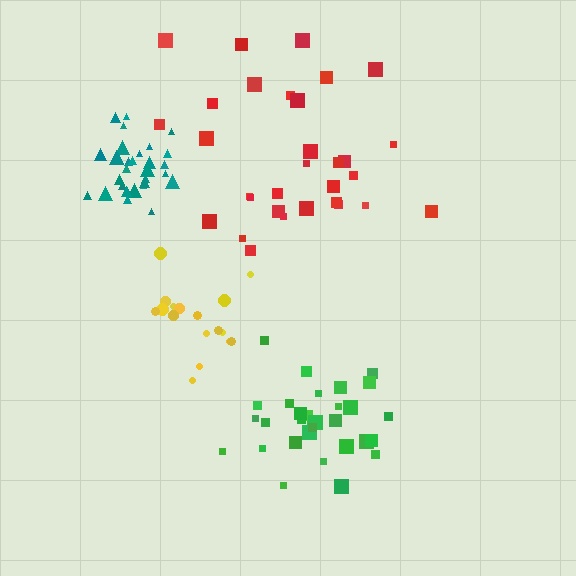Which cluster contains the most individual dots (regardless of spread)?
Green (31).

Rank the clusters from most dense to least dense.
teal, green, yellow, red.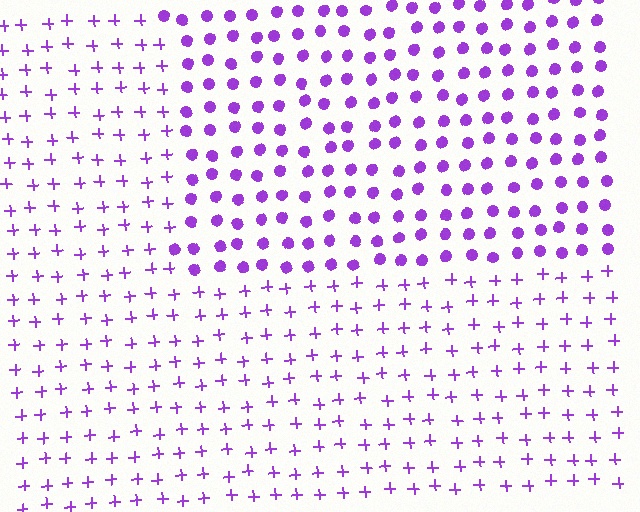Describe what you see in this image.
The image is filled with small purple elements arranged in a uniform grid. A rectangle-shaped region contains circles, while the surrounding area contains plus signs. The boundary is defined purely by the change in element shape.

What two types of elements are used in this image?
The image uses circles inside the rectangle region and plus signs outside it.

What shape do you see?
I see a rectangle.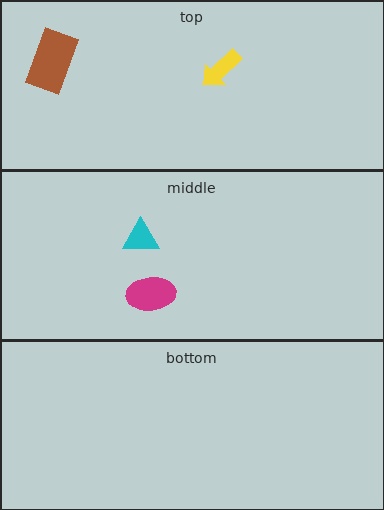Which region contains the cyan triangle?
The middle region.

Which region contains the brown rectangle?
The top region.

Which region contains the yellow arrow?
The top region.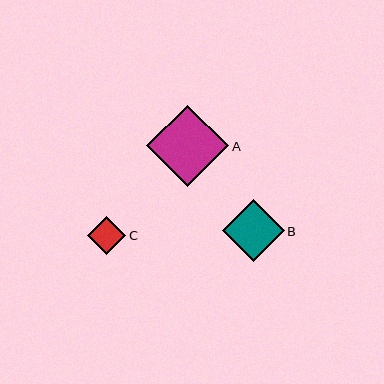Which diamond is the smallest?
Diamond C is the smallest with a size of approximately 38 pixels.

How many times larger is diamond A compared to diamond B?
Diamond A is approximately 1.3 times the size of diamond B.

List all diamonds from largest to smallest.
From largest to smallest: A, B, C.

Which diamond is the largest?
Diamond A is the largest with a size of approximately 82 pixels.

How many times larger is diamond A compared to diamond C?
Diamond A is approximately 2.2 times the size of diamond C.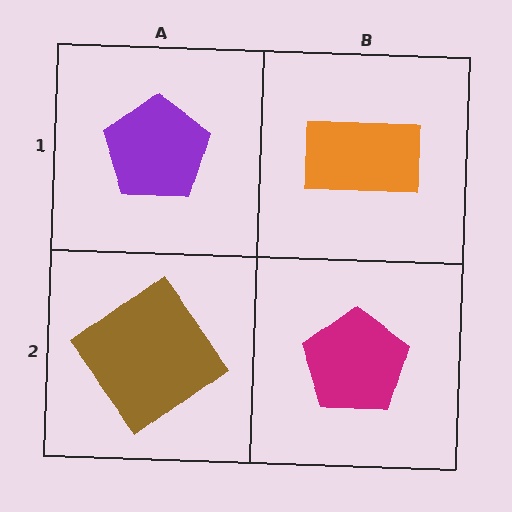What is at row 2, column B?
A magenta pentagon.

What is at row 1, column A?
A purple pentagon.